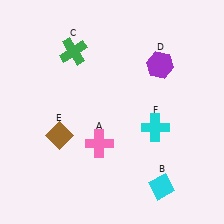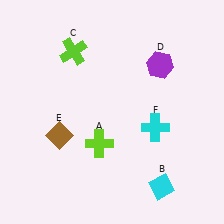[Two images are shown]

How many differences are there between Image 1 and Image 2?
There are 2 differences between the two images.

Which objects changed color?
A changed from pink to lime. C changed from green to lime.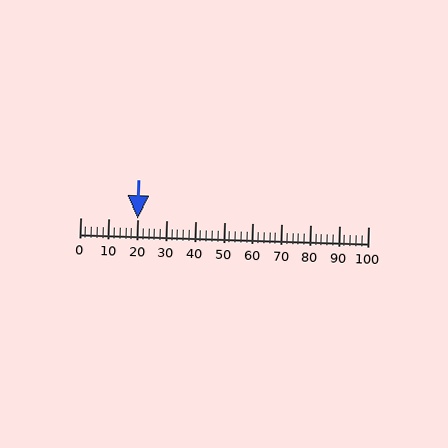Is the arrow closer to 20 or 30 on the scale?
The arrow is closer to 20.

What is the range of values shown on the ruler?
The ruler shows values from 0 to 100.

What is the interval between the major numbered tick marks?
The major tick marks are spaced 10 units apart.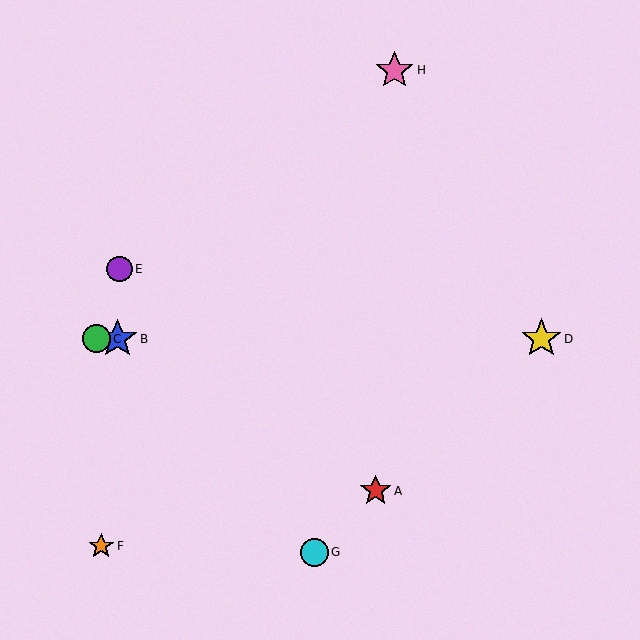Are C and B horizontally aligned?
Yes, both are at y≈339.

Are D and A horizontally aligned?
No, D is at y≈339 and A is at y≈491.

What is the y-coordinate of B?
Object B is at y≈339.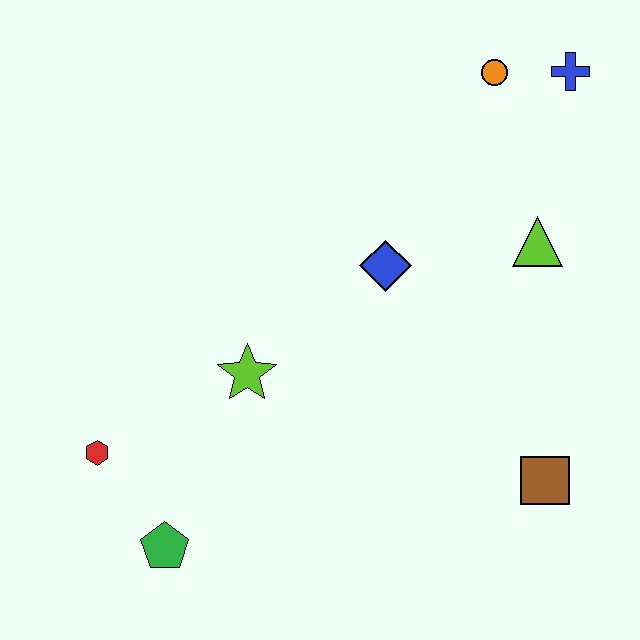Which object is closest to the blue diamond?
The lime triangle is closest to the blue diamond.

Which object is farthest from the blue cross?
The green pentagon is farthest from the blue cross.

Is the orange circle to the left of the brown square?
Yes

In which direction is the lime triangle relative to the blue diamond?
The lime triangle is to the right of the blue diamond.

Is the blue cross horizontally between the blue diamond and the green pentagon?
No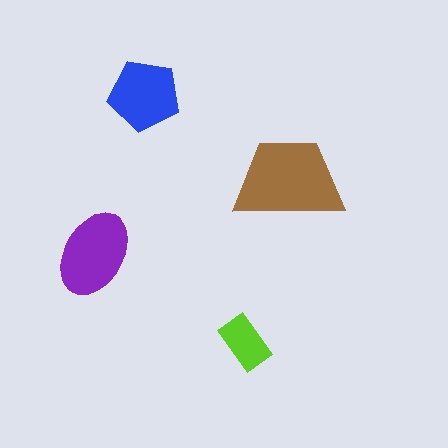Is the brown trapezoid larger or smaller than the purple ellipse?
Larger.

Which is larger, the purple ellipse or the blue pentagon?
The purple ellipse.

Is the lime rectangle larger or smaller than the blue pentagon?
Smaller.